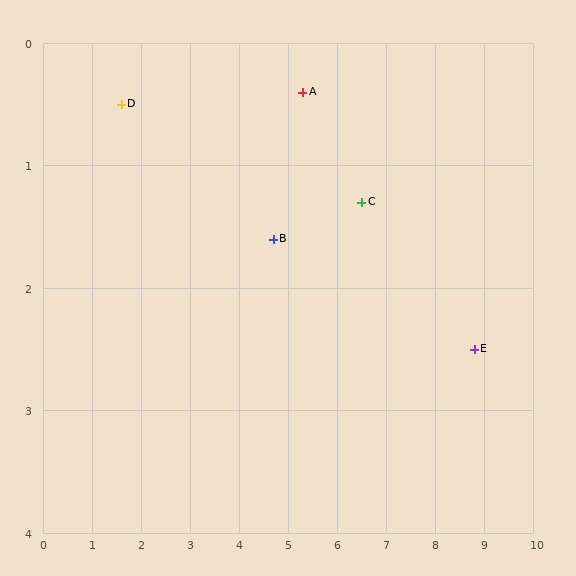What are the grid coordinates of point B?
Point B is at approximately (4.7, 1.6).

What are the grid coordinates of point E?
Point E is at approximately (8.8, 2.5).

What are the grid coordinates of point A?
Point A is at approximately (5.3, 0.4).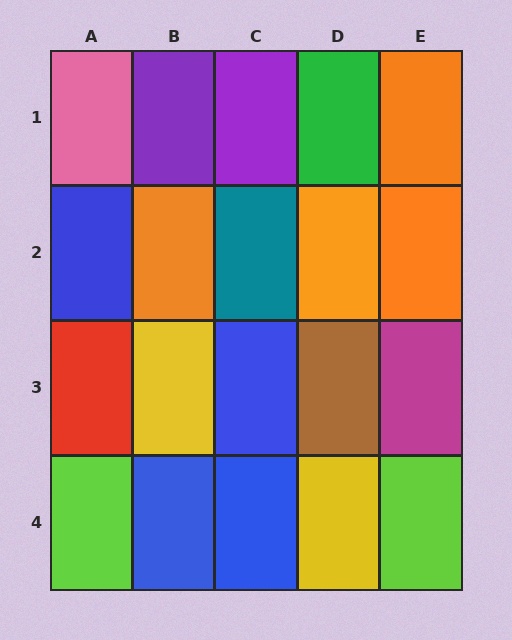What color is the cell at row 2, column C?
Teal.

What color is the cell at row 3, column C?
Blue.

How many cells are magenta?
1 cell is magenta.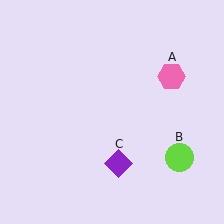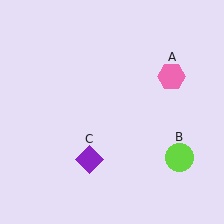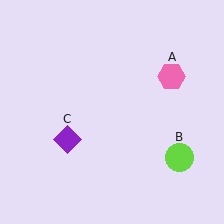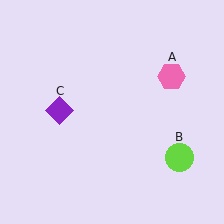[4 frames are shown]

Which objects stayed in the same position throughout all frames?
Pink hexagon (object A) and lime circle (object B) remained stationary.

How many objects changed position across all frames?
1 object changed position: purple diamond (object C).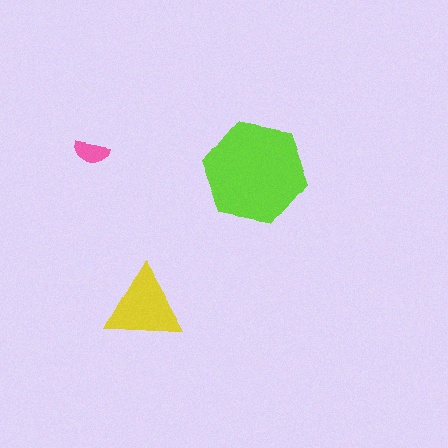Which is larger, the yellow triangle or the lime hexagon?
The lime hexagon.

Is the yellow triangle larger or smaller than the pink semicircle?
Larger.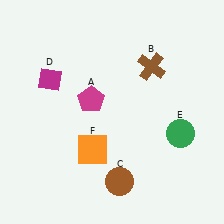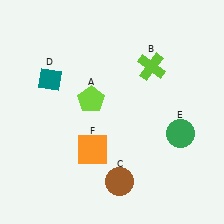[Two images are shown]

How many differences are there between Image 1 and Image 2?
There are 3 differences between the two images.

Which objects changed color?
A changed from magenta to lime. B changed from brown to lime. D changed from magenta to teal.